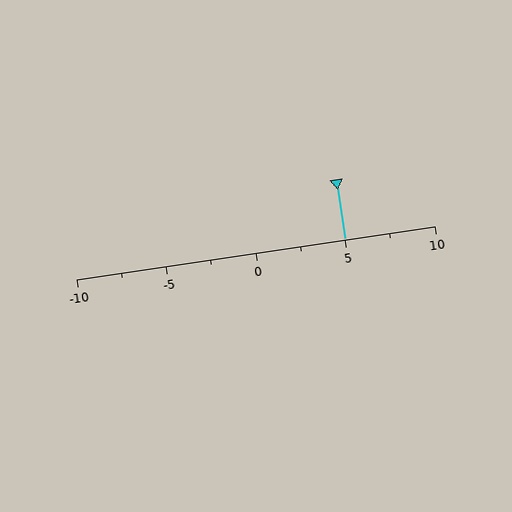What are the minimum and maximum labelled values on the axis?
The axis runs from -10 to 10.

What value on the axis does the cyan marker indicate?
The marker indicates approximately 5.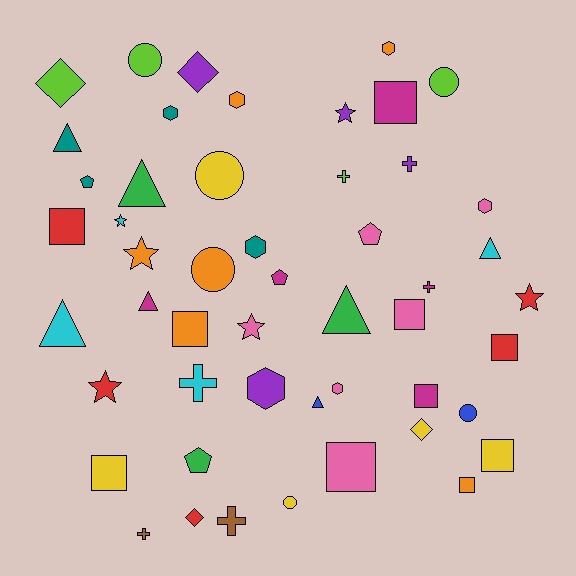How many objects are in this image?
There are 50 objects.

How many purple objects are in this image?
There are 4 purple objects.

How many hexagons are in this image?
There are 7 hexagons.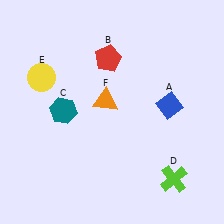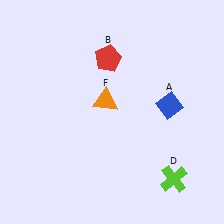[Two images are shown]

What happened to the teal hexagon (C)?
The teal hexagon (C) was removed in Image 2. It was in the top-left area of Image 1.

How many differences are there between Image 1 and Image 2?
There are 2 differences between the two images.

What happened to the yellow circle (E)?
The yellow circle (E) was removed in Image 2. It was in the top-left area of Image 1.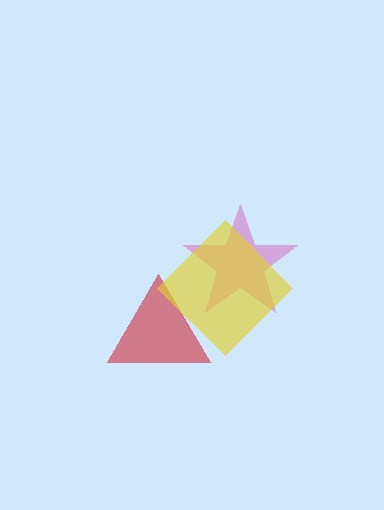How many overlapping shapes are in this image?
There are 3 overlapping shapes in the image.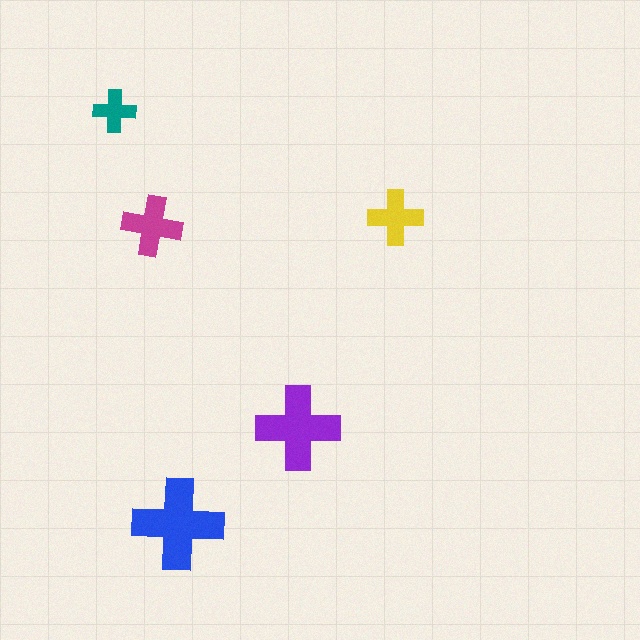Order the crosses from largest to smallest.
the blue one, the purple one, the magenta one, the yellow one, the teal one.